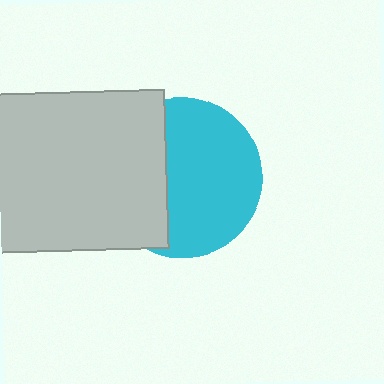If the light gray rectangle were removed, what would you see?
You would see the complete cyan circle.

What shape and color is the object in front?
The object in front is a light gray rectangle.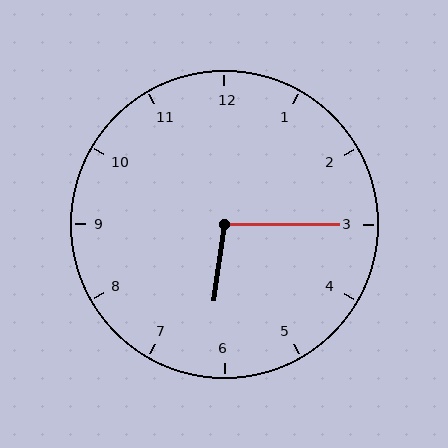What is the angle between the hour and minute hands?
Approximately 98 degrees.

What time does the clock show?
6:15.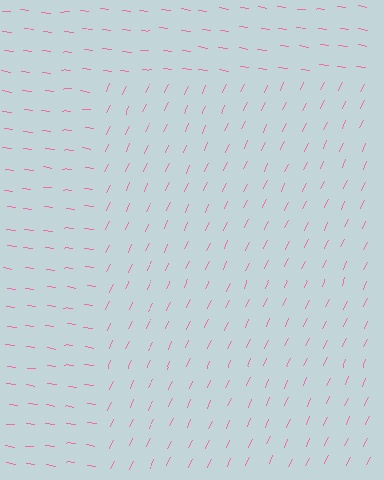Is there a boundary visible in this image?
Yes, there is a texture boundary formed by a change in line orientation.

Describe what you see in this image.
The image is filled with small pink line segments. A rectangle region in the image has lines oriented differently from the surrounding lines, creating a visible texture boundary.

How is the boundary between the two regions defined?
The boundary is defined purely by a change in line orientation (approximately 73 degrees difference). All lines are the same color and thickness.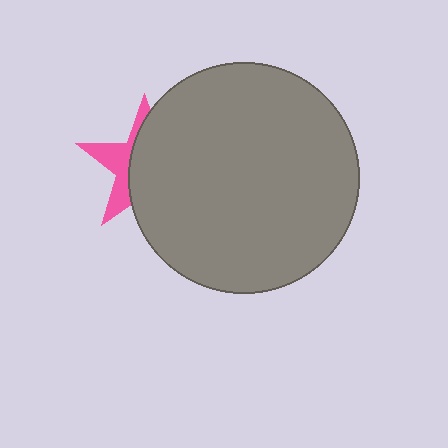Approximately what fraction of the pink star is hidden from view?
Roughly 65% of the pink star is hidden behind the gray circle.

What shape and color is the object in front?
The object in front is a gray circle.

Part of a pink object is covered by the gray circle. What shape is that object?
It is a star.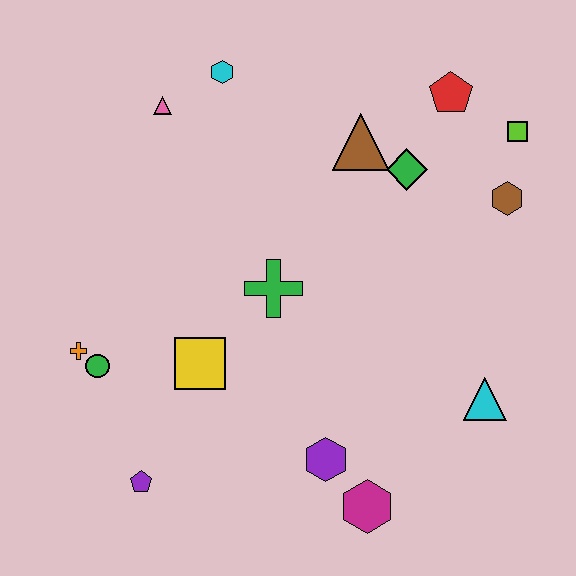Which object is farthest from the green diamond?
The purple pentagon is farthest from the green diamond.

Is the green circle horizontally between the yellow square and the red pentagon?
No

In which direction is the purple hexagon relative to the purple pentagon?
The purple hexagon is to the right of the purple pentagon.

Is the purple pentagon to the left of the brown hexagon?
Yes